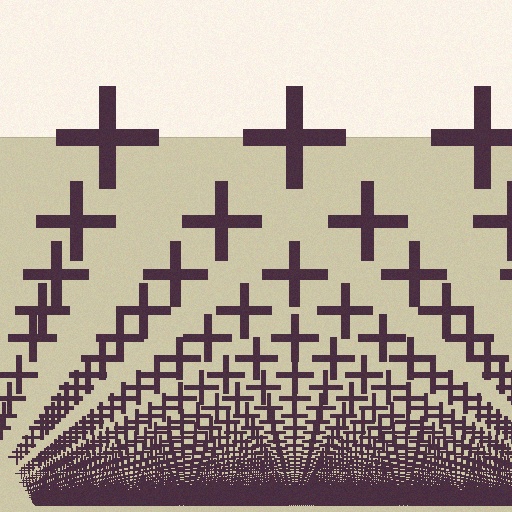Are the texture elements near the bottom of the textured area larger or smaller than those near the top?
Smaller. The gradient is inverted — elements near the bottom are smaller and denser.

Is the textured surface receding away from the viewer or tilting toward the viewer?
The surface appears to tilt toward the viewer. Texture elements get larger and sparser toward the top.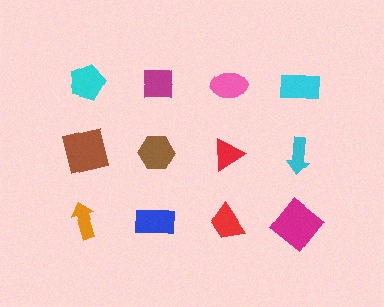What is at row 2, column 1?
A brown square.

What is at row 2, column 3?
A red triangle.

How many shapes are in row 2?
4 shapes.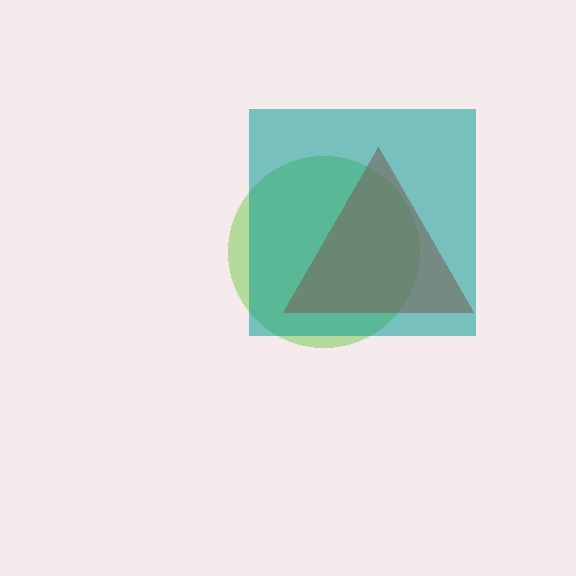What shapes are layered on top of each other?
The layered shapes are: a lime circle, a red triangle, a teal square.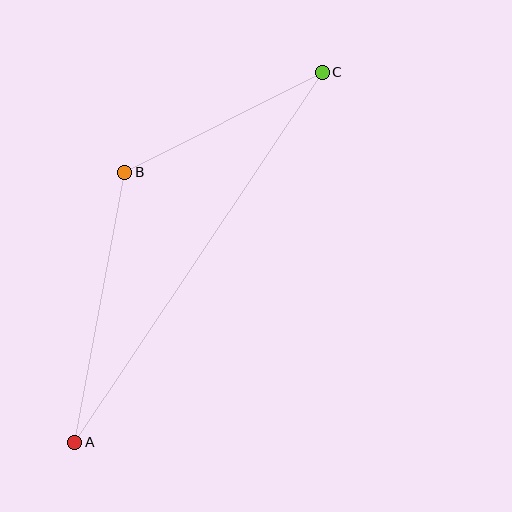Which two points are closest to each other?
Points B and C are closest to each other.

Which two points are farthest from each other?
Points A and C are farthest from each other.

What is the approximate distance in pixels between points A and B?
The distance between A and B is approximately 275 pixels.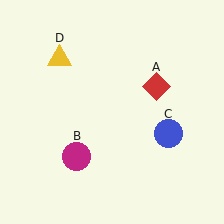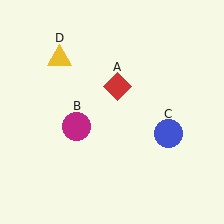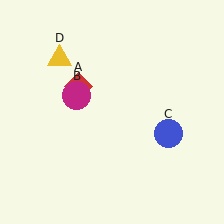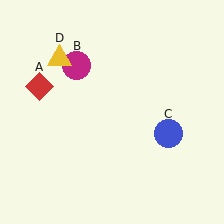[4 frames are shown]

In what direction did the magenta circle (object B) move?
The magenta circle (object B) moved up.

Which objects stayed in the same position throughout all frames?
Blue circle (object C) and yellow triangle (object D) remained stationary.